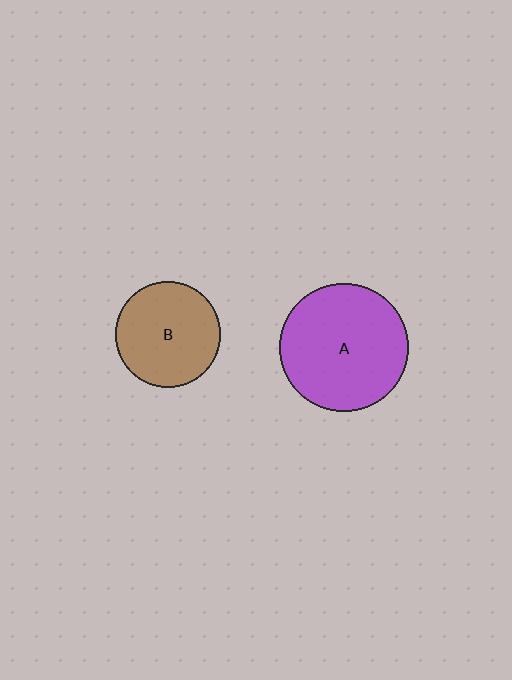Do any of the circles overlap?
No, none of the circles overlap.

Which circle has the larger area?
Circle A (purple).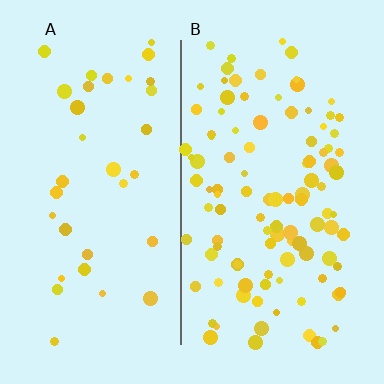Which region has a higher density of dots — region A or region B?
B (the right).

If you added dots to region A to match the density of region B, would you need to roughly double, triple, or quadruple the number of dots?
Approximately triple.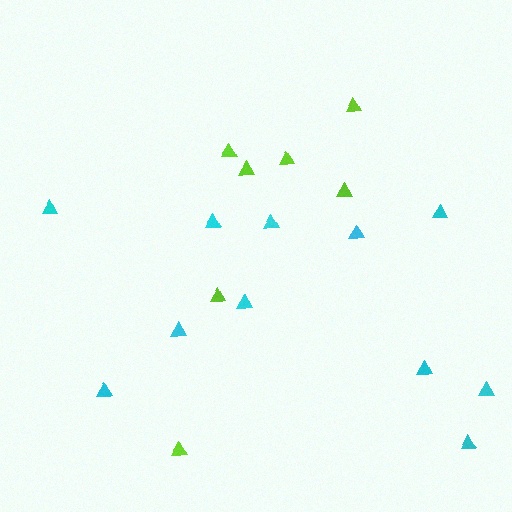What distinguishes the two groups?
There are 2 groups: one group of cyan triangles (11) and one group of lime triangles (7).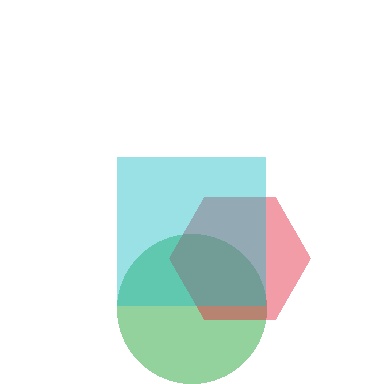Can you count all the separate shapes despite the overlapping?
Yes, there are 3 separate shapes.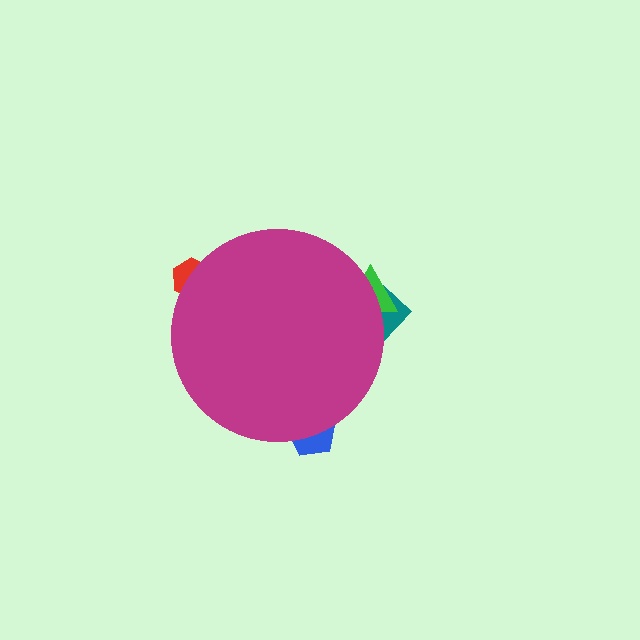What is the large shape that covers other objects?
A magenta circle.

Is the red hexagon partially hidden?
Yes, the red hexagon is partially hidden behind the magenta circle.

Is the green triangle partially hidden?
Yes, the green triangle is partially hidden behind the magenta circle.